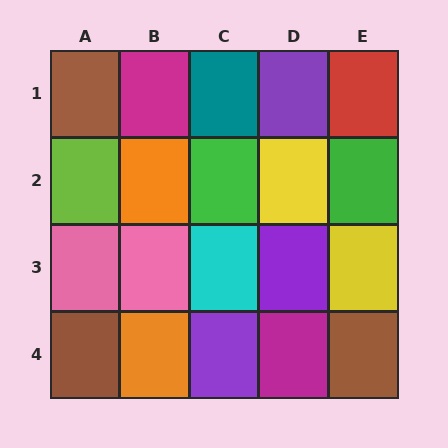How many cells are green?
2 cells are green.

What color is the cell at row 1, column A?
Brown.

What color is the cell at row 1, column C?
Teal.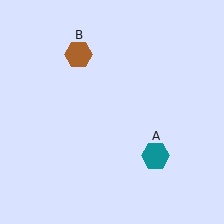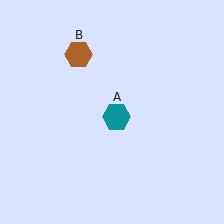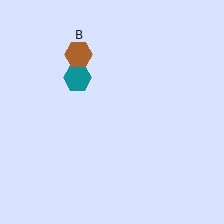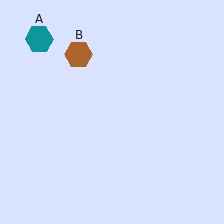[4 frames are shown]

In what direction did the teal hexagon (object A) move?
The teal hexagon (object A) moved up and to the left.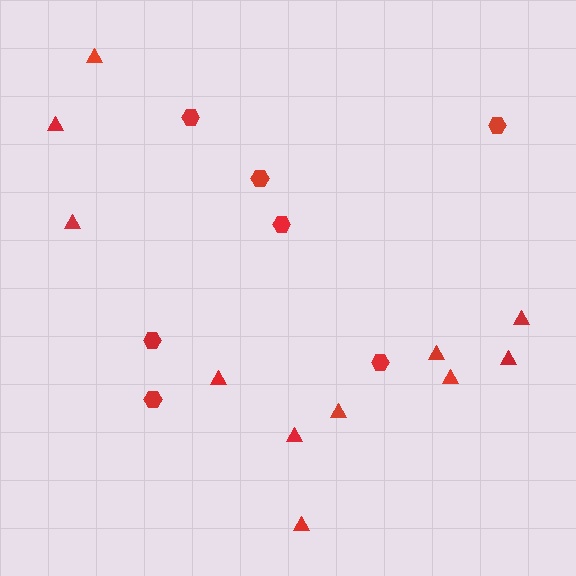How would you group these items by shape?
There are 2 groups: one group of hexagons (7) and one group of triangles (11).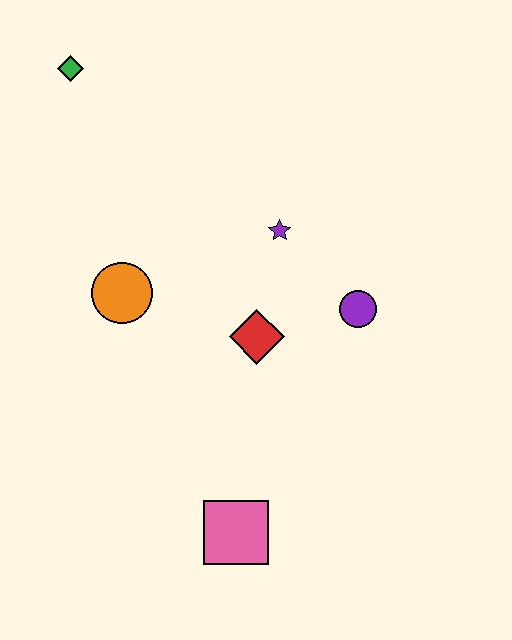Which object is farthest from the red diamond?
The green diamond is farthest from the red diamond.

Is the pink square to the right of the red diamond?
No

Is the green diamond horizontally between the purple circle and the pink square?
No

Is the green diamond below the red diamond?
No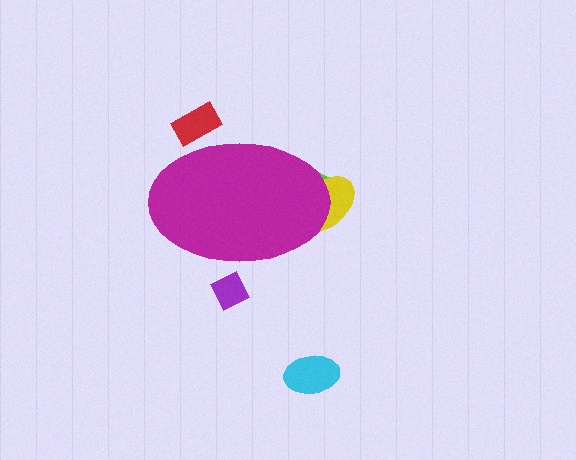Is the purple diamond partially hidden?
Yes, the purple diamond is partially hidden behind the magenta ellipse.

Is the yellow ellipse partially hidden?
Yes, the yellow ellipse is partially hidden behind the magenta ellipse.